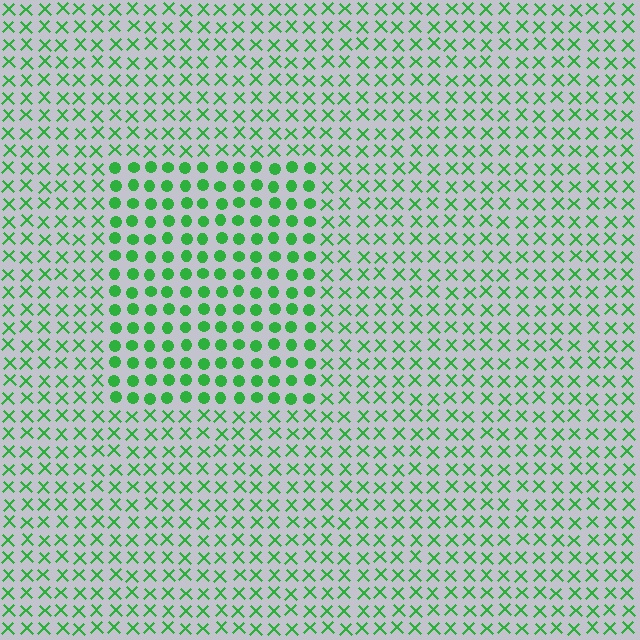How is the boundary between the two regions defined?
The boundary is defined by a change in element shape: circles inside vs. X marks outside. All elements share the same color and spacing.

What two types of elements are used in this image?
The image uses circles inside the rectangle region and X marks outside it.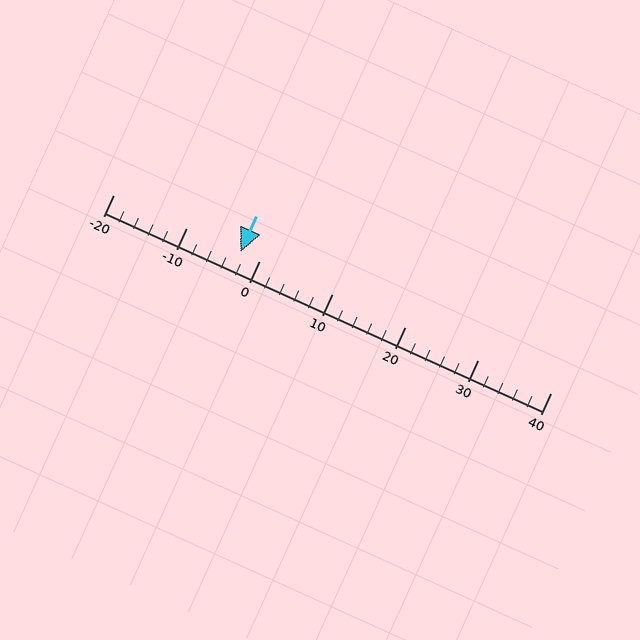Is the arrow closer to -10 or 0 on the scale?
The arrow is closer to 0.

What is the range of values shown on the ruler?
The ruler shows values from -20 to 40.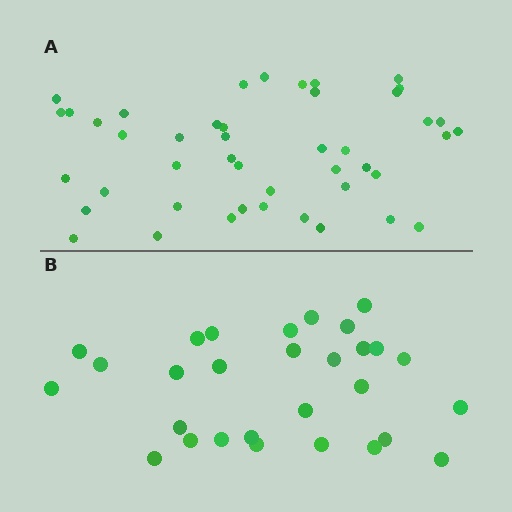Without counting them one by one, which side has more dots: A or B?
Region A (the top region) has more dots.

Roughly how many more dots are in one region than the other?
Region A has approximately 15 more dots than region B.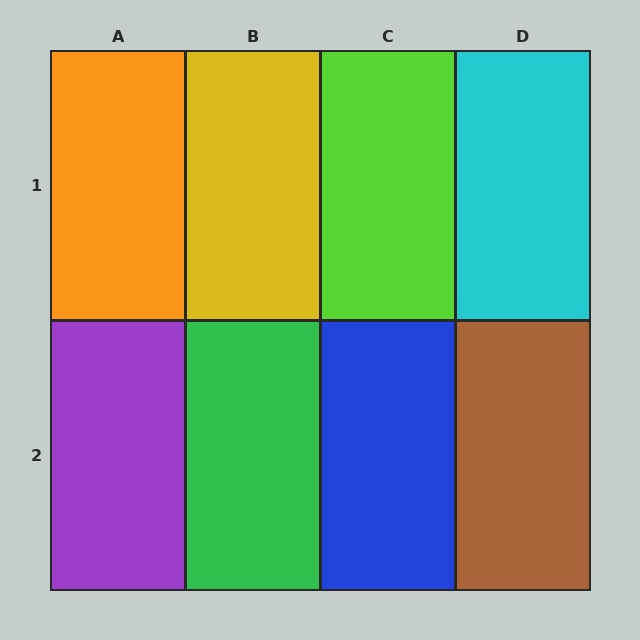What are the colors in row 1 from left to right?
Orange, yellow, lime, cyan.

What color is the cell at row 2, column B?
Green.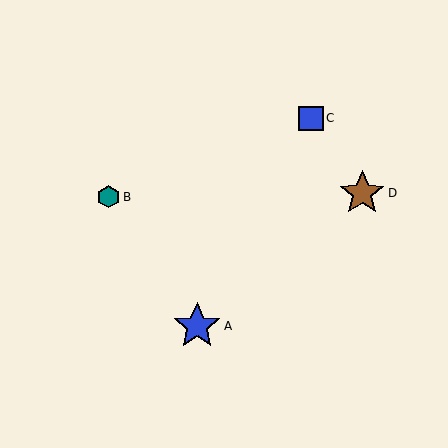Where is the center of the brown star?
The center of the brown star is at (362, 193).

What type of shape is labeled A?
Shape A is a blue star.